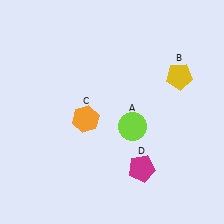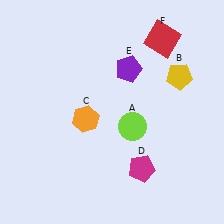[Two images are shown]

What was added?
A purple pentagon (E), a red square (F) were added in Image 2.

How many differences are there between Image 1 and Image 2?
There are 2 differences between the two images.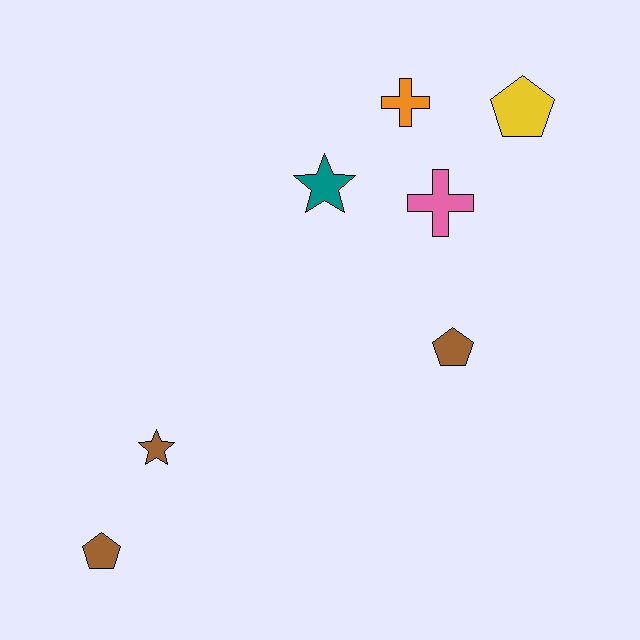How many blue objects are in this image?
There are no blue objects.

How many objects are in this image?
There are 7 objects.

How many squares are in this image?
There are no squares.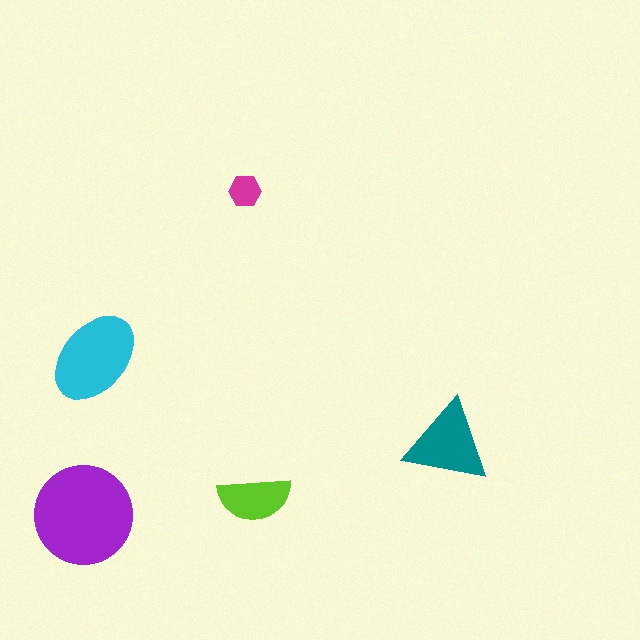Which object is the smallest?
The magenta hexagon.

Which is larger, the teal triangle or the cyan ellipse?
The cyan ellipse.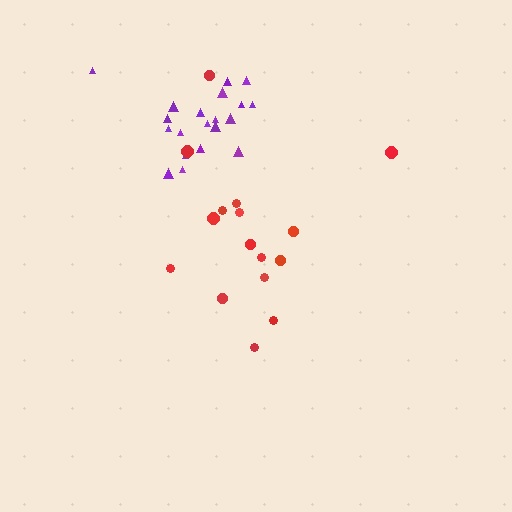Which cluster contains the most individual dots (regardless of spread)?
Purple (20).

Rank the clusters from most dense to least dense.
purple, red.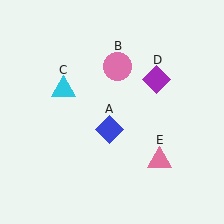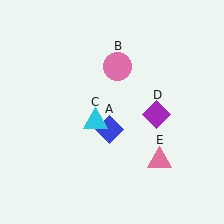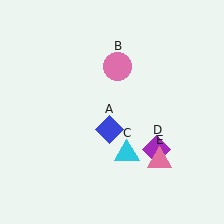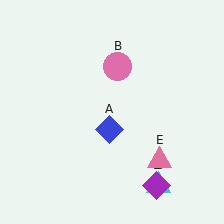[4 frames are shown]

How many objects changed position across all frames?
2 objects changed position: cyan triangle (object C), purple diamond (object D).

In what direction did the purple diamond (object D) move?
The purple diamond (object D) moved down.